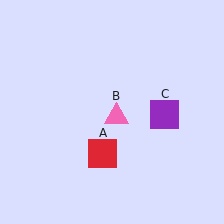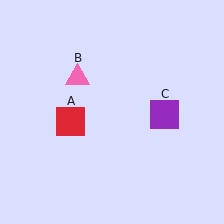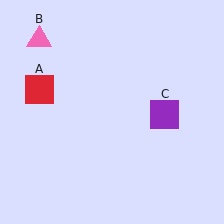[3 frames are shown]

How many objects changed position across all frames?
2 objects changed position: red square (object A), pink triangle (object B).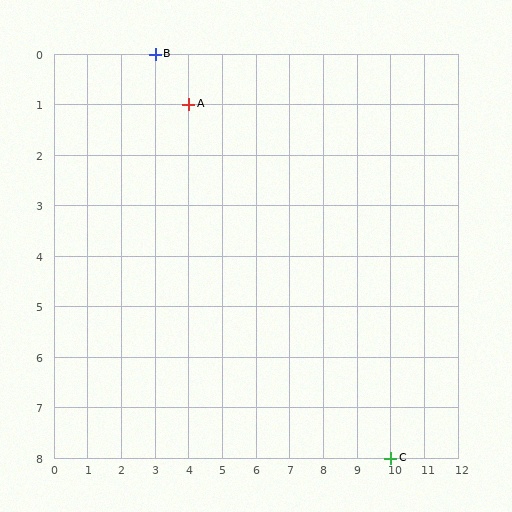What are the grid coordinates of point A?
Point A is at grid coordinates (4, 1).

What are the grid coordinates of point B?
Point B is at grid coordinates (3, 0).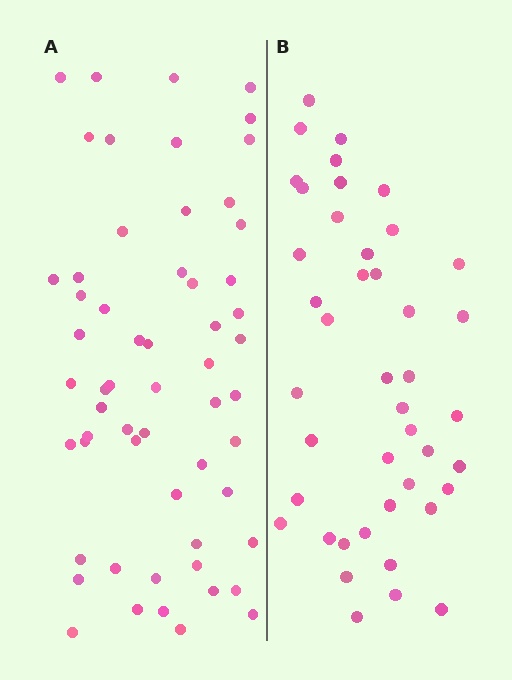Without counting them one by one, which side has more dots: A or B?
Region A (the left region) has more dots.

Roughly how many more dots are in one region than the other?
Region A has approximately 15 more dots than region B.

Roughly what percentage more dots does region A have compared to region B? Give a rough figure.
About 35% more.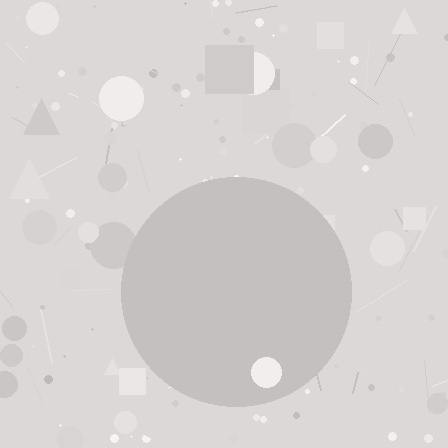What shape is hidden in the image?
A circle is hidden in the image.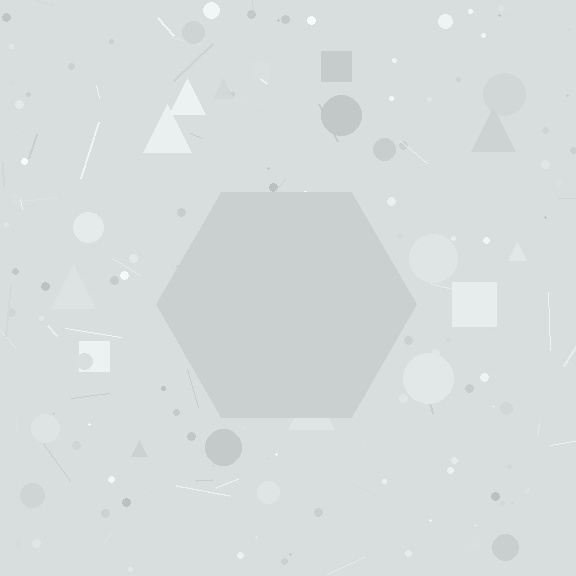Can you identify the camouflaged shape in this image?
The camouflaged shape is a hexagon.